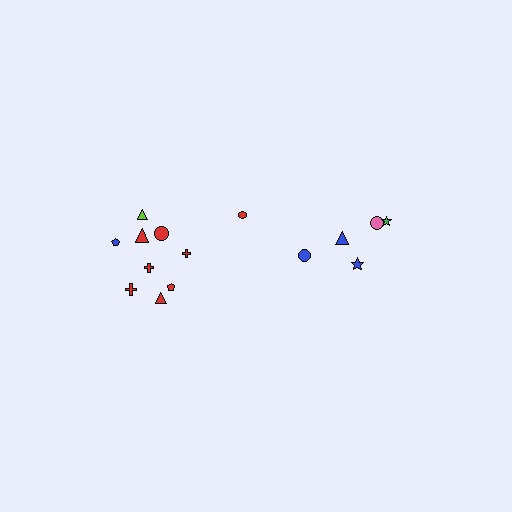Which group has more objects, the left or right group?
The left group.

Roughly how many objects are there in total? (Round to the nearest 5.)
Roughly 15 objects in total.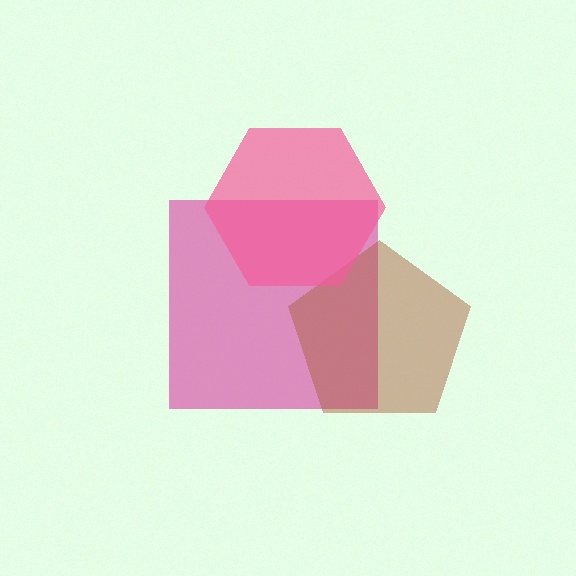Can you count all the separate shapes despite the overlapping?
Yes, there are 3 separate shapes.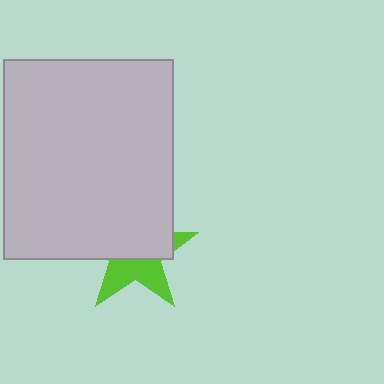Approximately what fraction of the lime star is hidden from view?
Roughly 57% of the lime star is hidden behind the light gray rectangle.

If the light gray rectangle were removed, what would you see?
You would see the complete lime star.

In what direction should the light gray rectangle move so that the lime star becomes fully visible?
The light gray rectangle should move up. That is the shortest direction to clear the overlap and leave the lime star fully visible.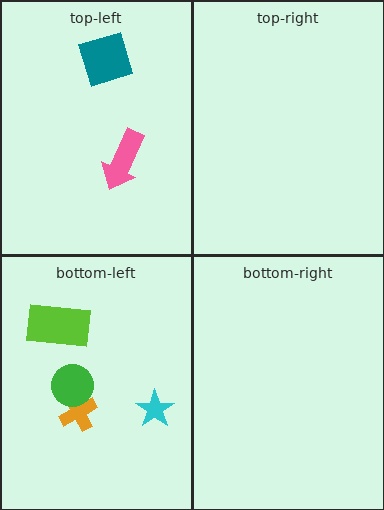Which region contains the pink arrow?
The top-left region.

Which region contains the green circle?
The bottom-left region.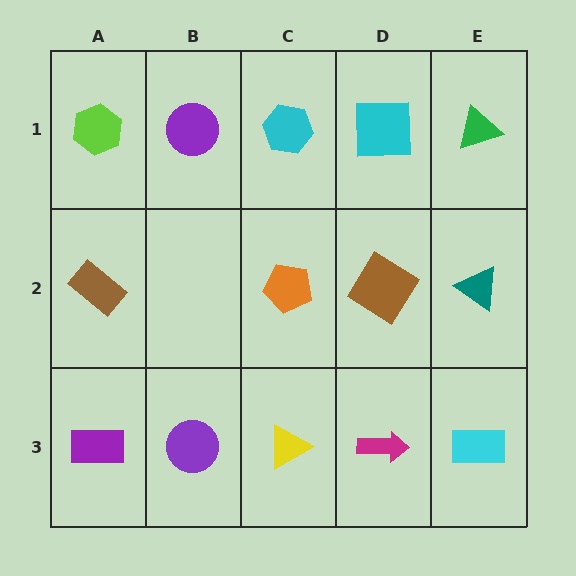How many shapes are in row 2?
4 shapes.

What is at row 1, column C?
A cyan hexagon.